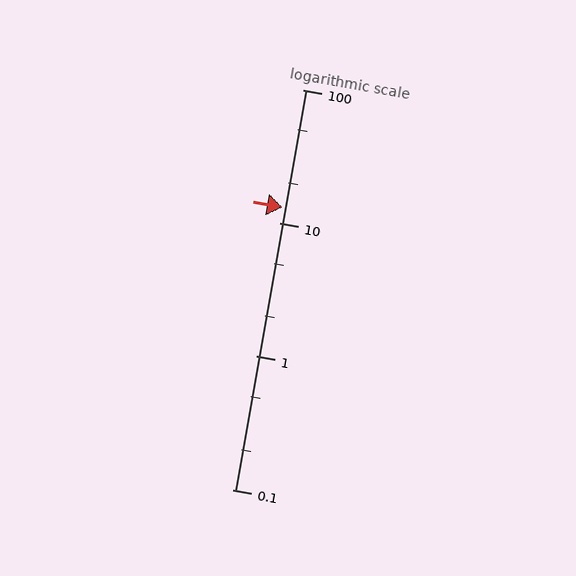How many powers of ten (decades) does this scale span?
The scale spans 3 decades, from 0.1 to 100.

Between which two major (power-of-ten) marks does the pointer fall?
The pointer is between 10 and 100.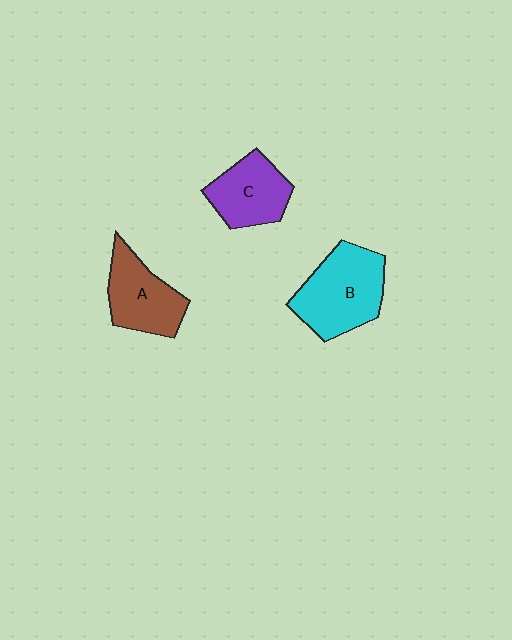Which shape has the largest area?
Shape B (cyan).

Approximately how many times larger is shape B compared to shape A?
Approximately 1.3 times.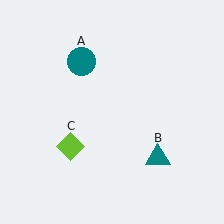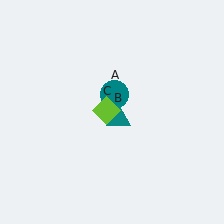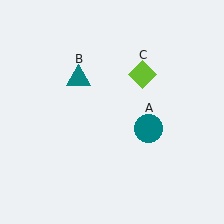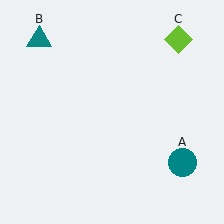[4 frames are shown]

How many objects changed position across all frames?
3 objects changed position: teal circle (object A), teal triangle (object B), lime diamond (object C).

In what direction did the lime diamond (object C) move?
The lime diamond (object C) moved up and to the right.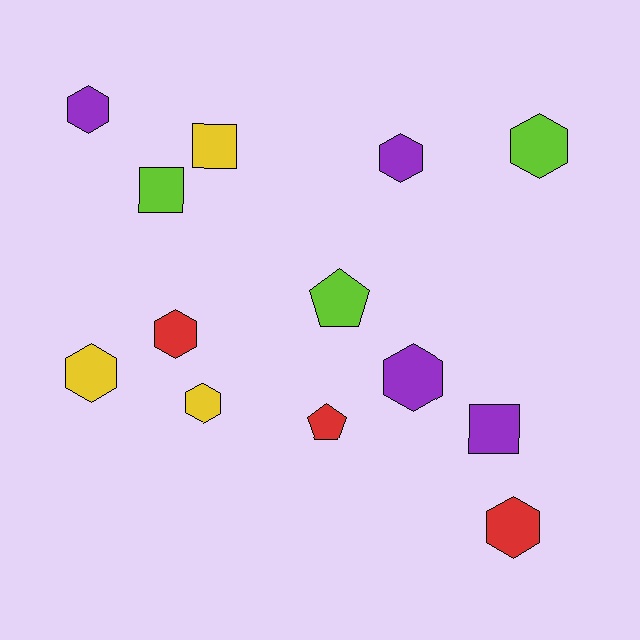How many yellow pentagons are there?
There are no yellow pentagons.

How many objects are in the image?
There are 13 objects.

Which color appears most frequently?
Purple, with 4 objects.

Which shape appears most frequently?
Hexagon, with 8 objects.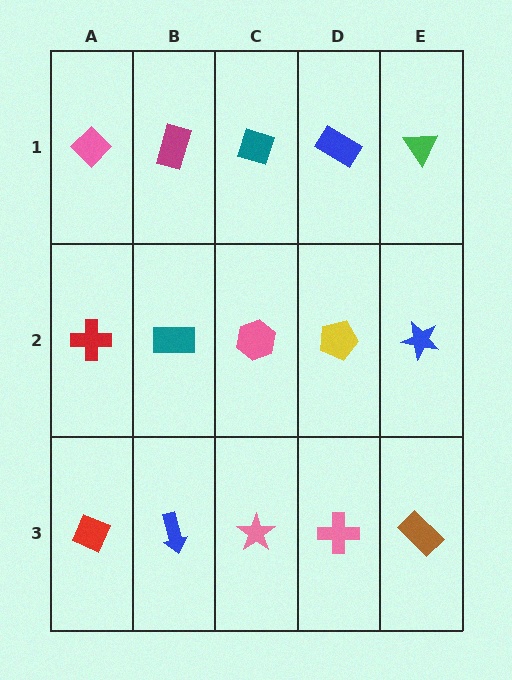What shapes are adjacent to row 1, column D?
A yellow pentagon (row 2, column D), a teal diamond (row 1, column C), a green triangle (row 1, column E).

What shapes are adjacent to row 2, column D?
A blue rectangle (row 1, column D), a pink cross (row 3, column D), a pink hexagon (row 2, column C), a blue star (row 2, column E).